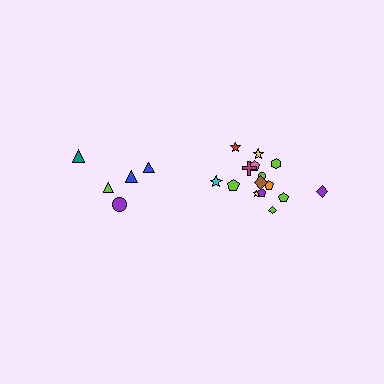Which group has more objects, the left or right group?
The right group.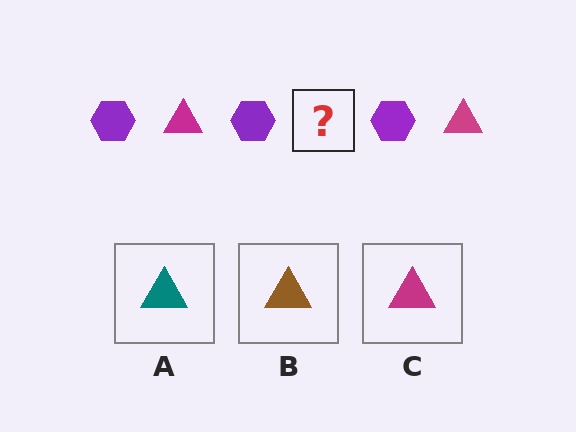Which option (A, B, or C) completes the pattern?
C.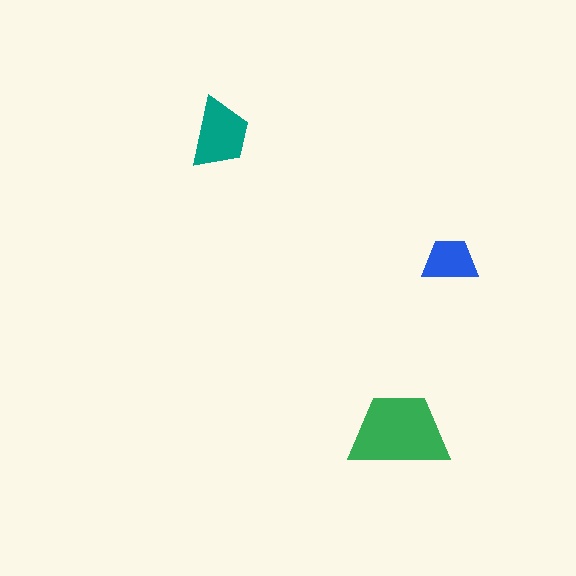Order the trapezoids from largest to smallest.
the green one, the teal one, the blue one.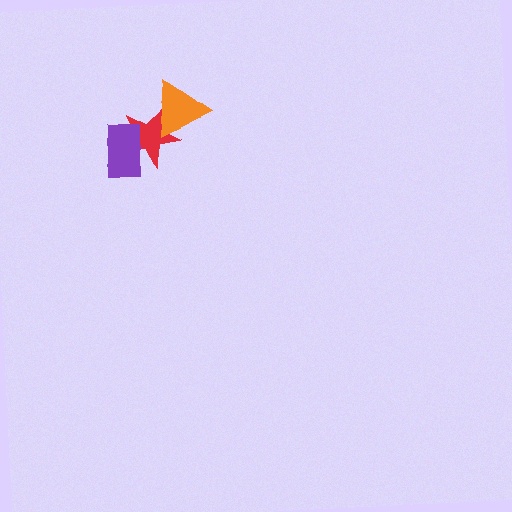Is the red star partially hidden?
Yes, it is partially covered by another shape.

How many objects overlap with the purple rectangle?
1 object overlaps with the purple rectangle.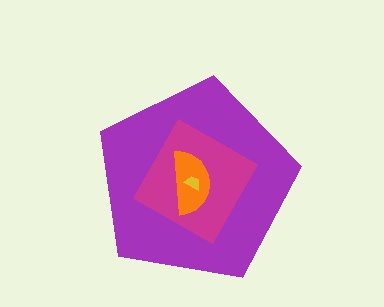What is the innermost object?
The yellow trapezoid.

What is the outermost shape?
The purple pentagon.